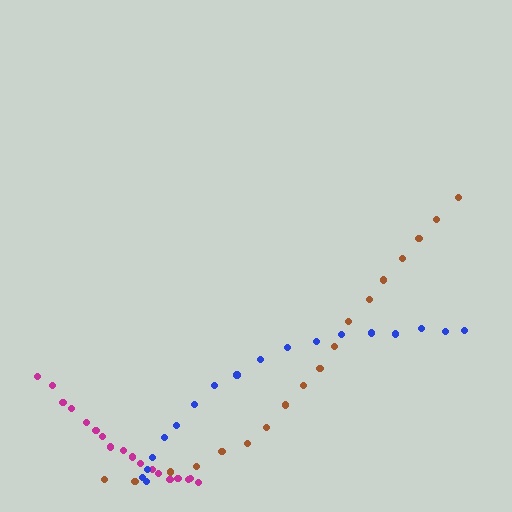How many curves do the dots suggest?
There are 3 distinct paths.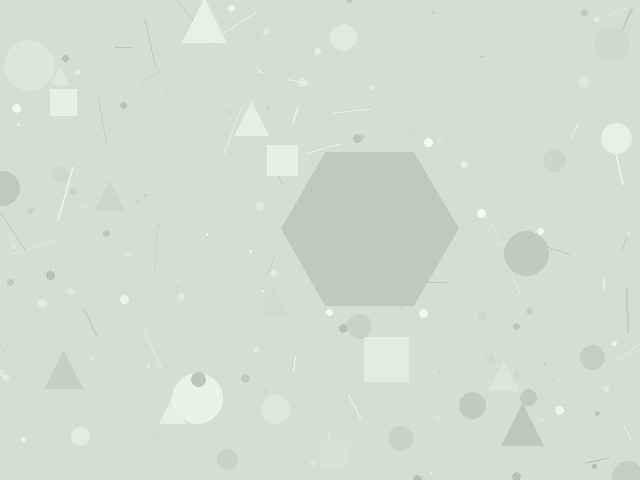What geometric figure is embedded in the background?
A hexagon is embedded in the background.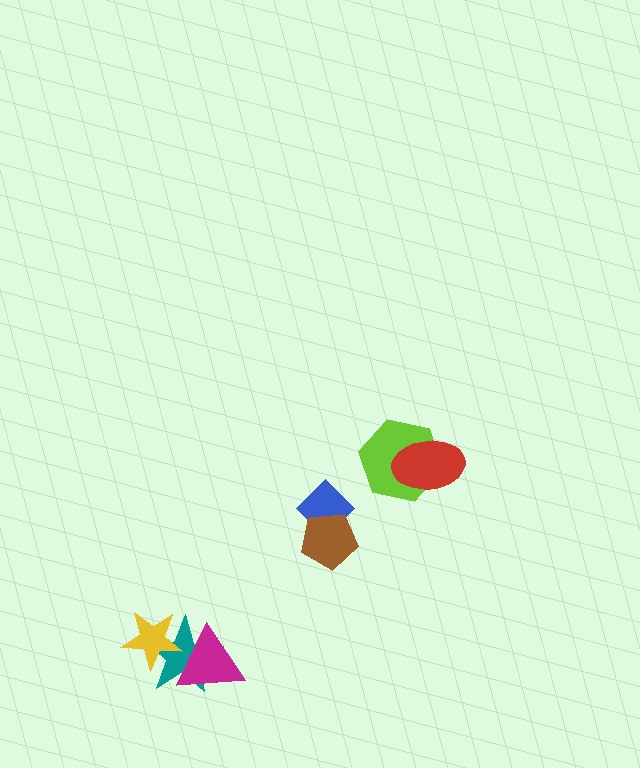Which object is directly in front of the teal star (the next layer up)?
The yellow star is directly in front of the teal star.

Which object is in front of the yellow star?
The magenta triangle is in front of the yellow star.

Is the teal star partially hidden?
Yes, it is partially covered by another shape.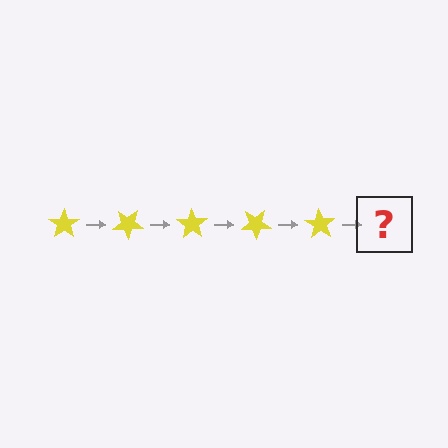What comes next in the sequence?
The next element should be a yellow star rotated 175 degrees.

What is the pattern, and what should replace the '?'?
The pattern is that the star rotates 35 degrees each step. The '?' should be a yellow star rotated 175 degrees.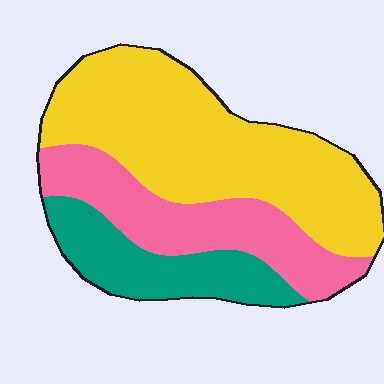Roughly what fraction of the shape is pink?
Pink takes up about one quarter (1/4) of the shape.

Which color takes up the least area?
Teal, at roughly 20%.